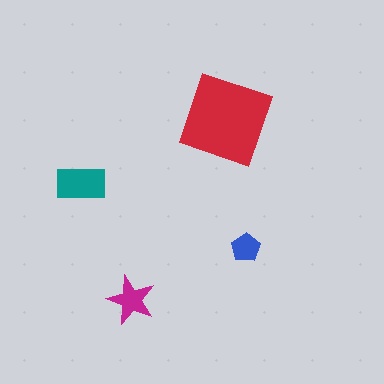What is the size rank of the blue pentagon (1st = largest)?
4th.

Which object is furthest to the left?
The teal rectangle is leftmost.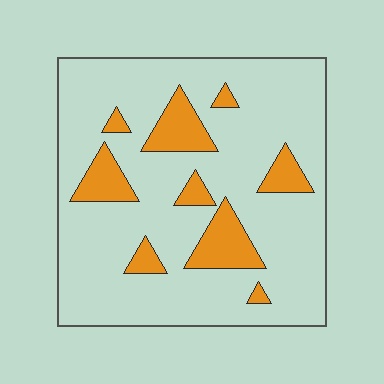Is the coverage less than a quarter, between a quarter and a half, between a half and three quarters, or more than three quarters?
Less than a quarter.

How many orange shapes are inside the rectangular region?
9.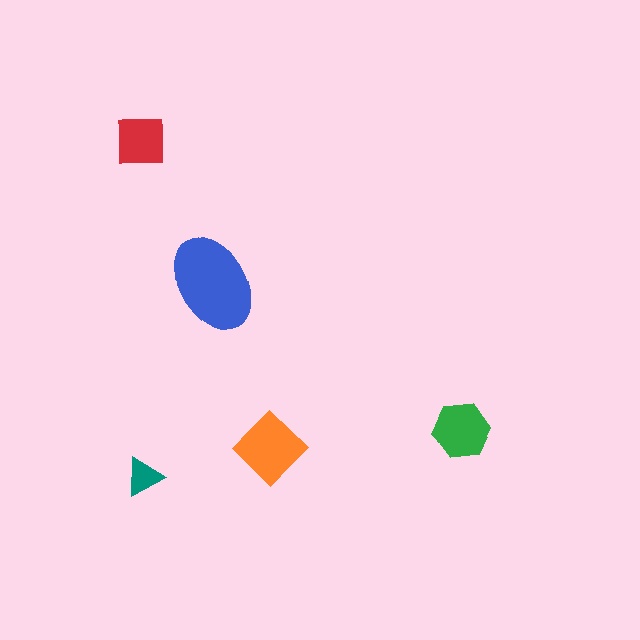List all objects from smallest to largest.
The teal triangle, the red square, the green hexagon, the orange diamond, the blue ellipse.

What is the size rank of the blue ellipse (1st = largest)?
1st.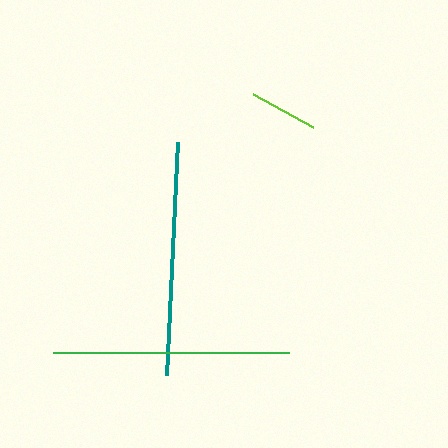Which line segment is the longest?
The green line is the longest at approximately 236 pixels.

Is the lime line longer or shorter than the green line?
The green line is longer than the lime line.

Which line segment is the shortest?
The lime line is the shortest at approximately 68 pixels.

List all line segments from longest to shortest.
From longest to shortest: green, teal, lime.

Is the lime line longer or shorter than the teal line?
The teal line is longer than the lime line.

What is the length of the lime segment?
The lime segment is approximately 68 pixels long.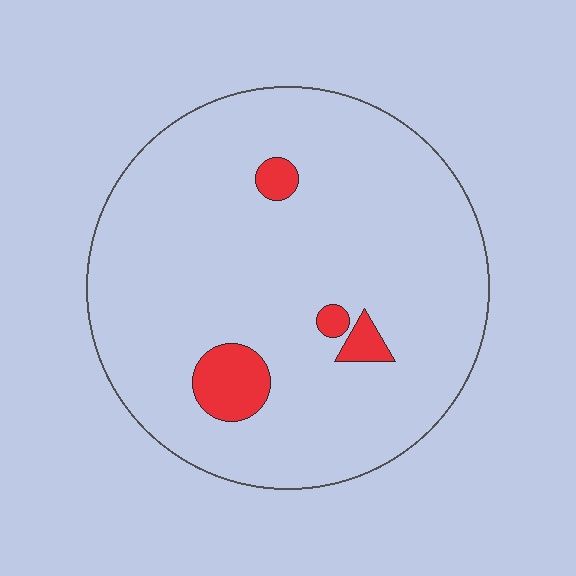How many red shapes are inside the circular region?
4.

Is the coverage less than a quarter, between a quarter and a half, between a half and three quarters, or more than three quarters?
Less than a quarter.